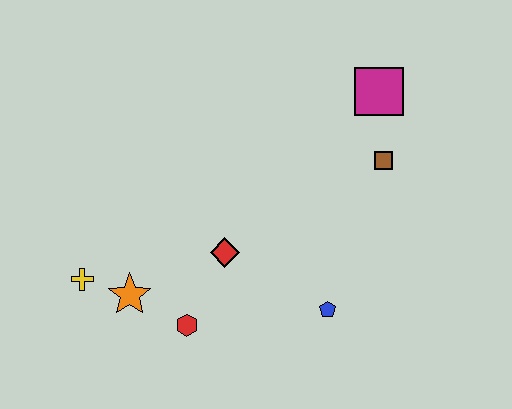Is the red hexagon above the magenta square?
No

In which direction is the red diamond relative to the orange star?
The red diamond is to the right of the orange star.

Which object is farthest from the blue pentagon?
The yellow cross is farthest from the blue pentagon.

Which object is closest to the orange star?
The yellow cross is closest to the orange star.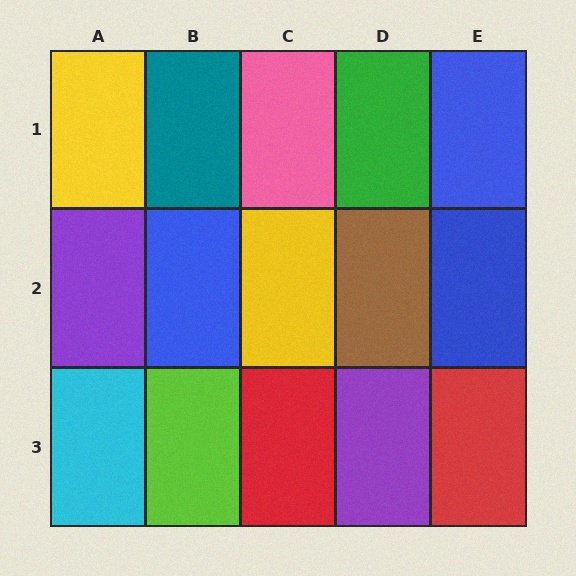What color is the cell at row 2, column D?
Brown.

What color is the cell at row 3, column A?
Cyan.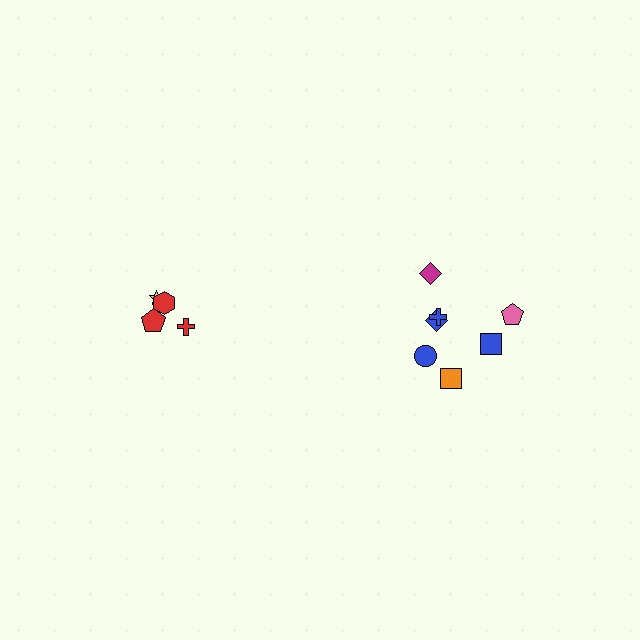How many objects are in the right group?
There are 7 objects.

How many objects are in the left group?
There are 4 objects.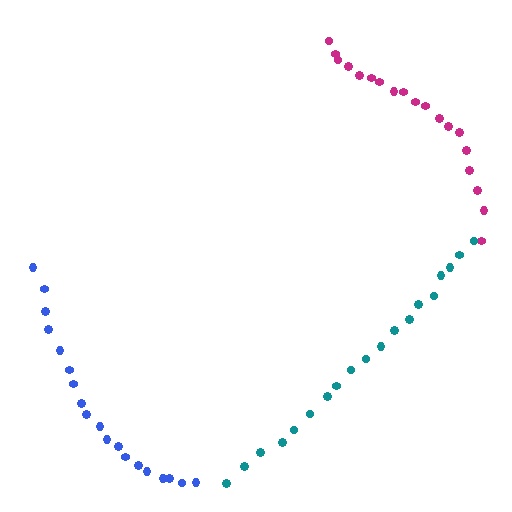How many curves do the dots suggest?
There are 3 distinct paths.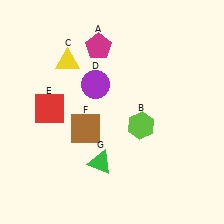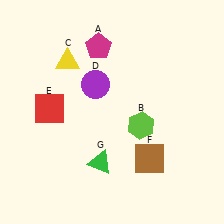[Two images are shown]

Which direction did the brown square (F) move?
The brown square (F) moved right.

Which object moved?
The brown square (F) moved right.